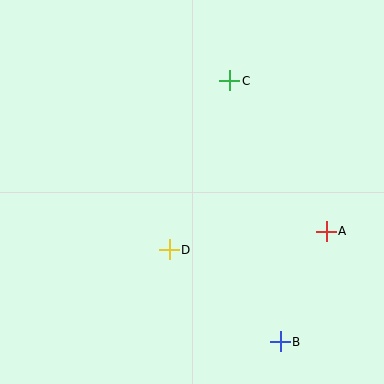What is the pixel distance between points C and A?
The distance between C and A is 179 pixels.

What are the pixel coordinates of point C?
Point C is at (230, 81).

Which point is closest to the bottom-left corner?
Point D is closest to the bottom-left corner.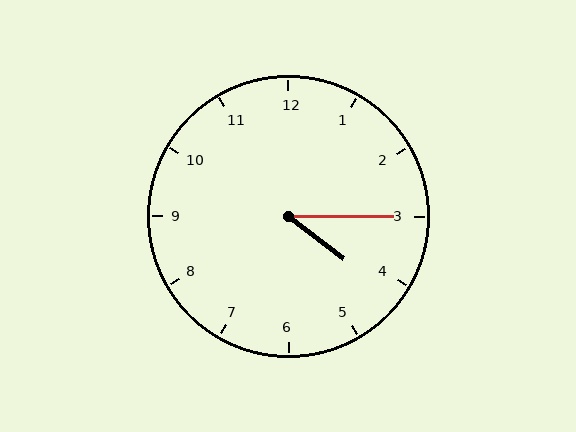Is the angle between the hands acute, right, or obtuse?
It is acute.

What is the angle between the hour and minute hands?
Approximately 38 degrees.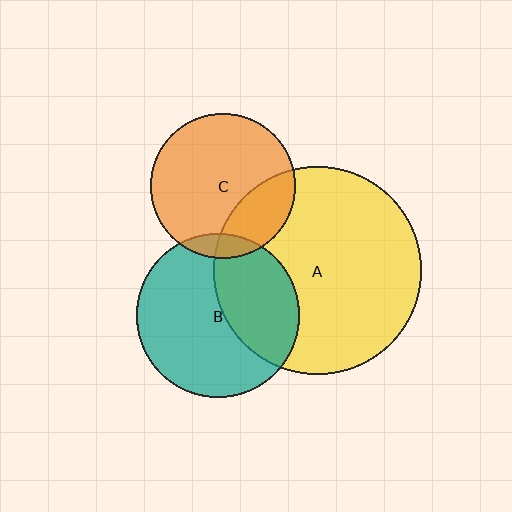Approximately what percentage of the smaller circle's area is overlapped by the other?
Approximately 25%.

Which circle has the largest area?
Circle A (yellow).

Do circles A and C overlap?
Yes.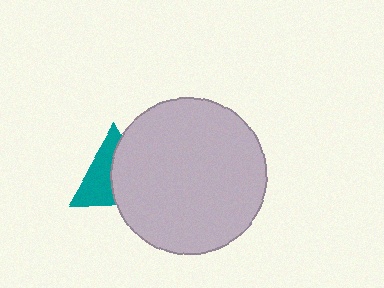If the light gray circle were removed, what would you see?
You would see the complete teal triangle.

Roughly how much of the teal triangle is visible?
About half of it is visible (roughly 48%).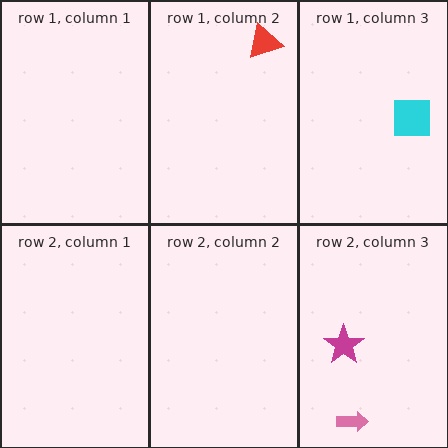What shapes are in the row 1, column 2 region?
The red triangle.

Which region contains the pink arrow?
The row 2, column 3 region.